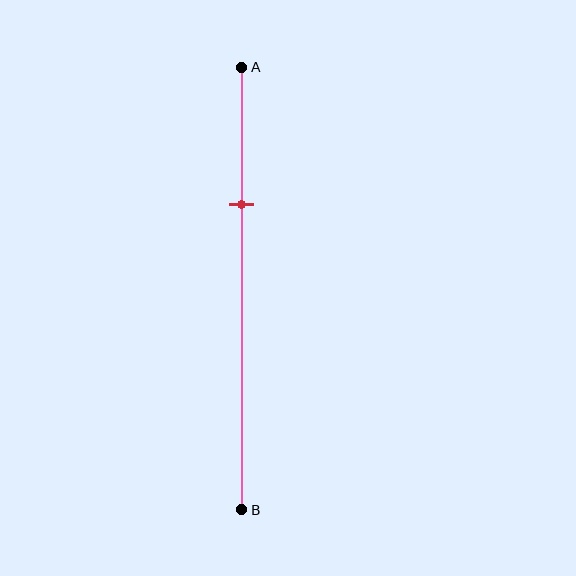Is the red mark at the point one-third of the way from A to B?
Yes, the mark is approximately at the one-third point.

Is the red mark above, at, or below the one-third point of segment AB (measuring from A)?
The red mark is approximately at the one-third point of segment AB.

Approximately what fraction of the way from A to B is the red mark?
The red mark is approximately 30% of the way from A to B.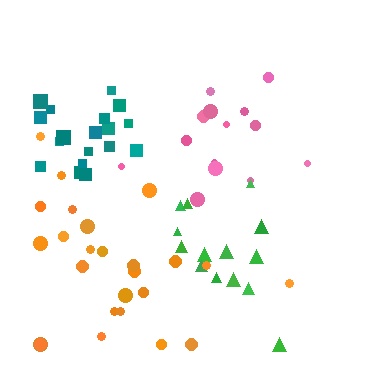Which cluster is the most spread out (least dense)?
Orange.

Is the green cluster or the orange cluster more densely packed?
Green.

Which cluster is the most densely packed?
Teal.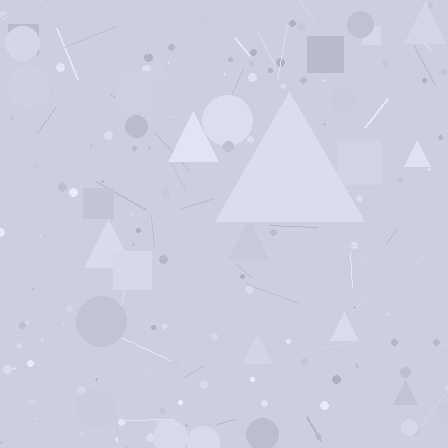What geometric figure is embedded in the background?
A triangle is embedded in the background.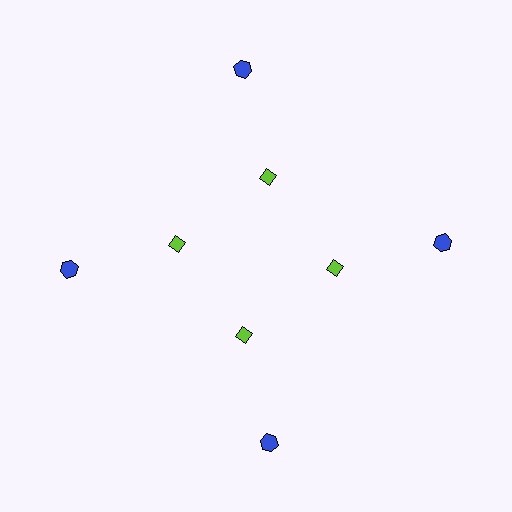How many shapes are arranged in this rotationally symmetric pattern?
There are 8 shapes, arranged in 4 groups of 2.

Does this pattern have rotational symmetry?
Yes, this pattern has 4-fold rotational symmetry. It looks the same after rotating 90 degrees around the center.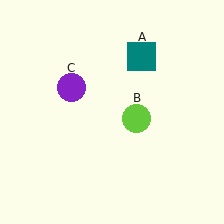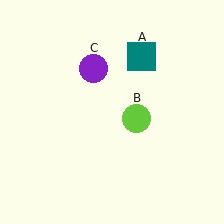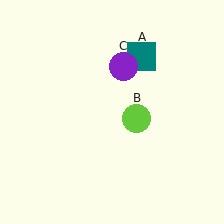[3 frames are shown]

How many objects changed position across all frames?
1 object changed position: purple circle (object C).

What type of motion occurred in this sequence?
The purple circle (object C) rotated clockwise around the center of the scene.